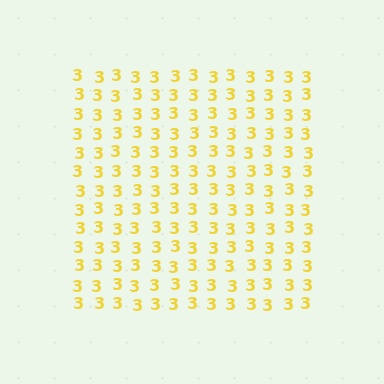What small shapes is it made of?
It is made of small digit 3's.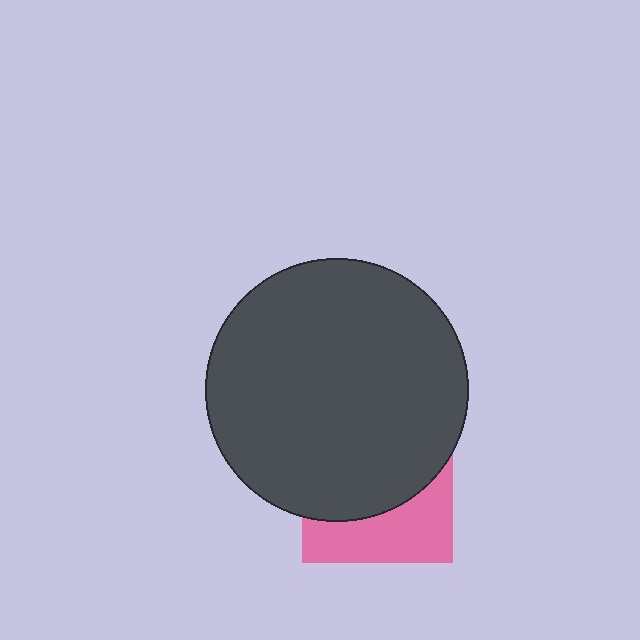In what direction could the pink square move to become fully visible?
The pink square could move down. That would shift it out from behind the dark gray circle entirely.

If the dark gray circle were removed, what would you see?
You would see the complete pink square.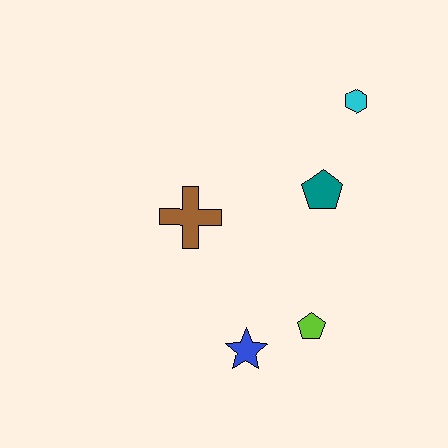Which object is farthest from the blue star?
The cyan hexagon is farthest from the blue star.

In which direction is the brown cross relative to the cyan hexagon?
The brown cross is to the left of the cyan hexagon.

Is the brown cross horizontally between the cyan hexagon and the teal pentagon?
No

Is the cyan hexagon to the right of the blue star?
Yes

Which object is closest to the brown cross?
The teal pentagon is closest to the brown cross.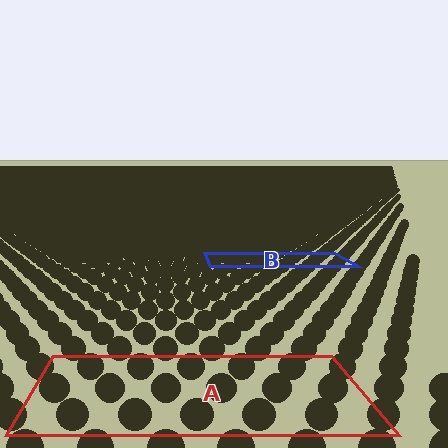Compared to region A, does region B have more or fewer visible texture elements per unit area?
Region B has more texture elements per unit area — they are packed more densely because it is farther away.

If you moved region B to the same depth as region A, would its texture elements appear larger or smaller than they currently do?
They would appear larger. At a closer depth, the same texture elements are projected at a bigger on-screen size.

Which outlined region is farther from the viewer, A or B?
Region B is farther from the viewer — the texture elements inside it appear smaller and more densely packed.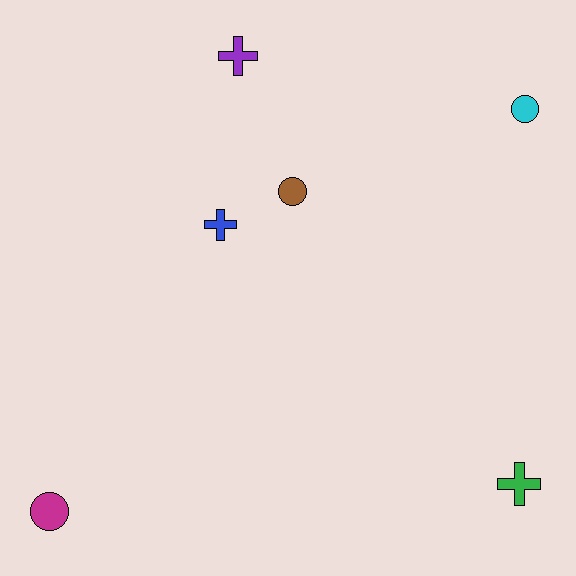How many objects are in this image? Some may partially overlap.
There are 6 objects.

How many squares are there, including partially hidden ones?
There are no squares.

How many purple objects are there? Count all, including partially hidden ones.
There is 1 purple object.